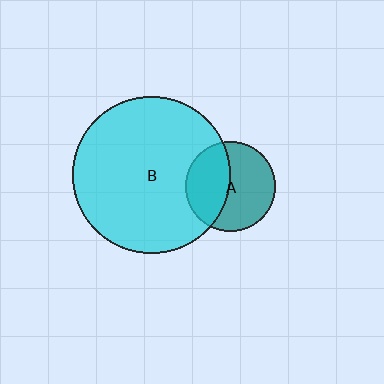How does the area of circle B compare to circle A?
Approximately 3.0 times.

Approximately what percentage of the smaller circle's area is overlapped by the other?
Approximately 40%.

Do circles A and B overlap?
Yes.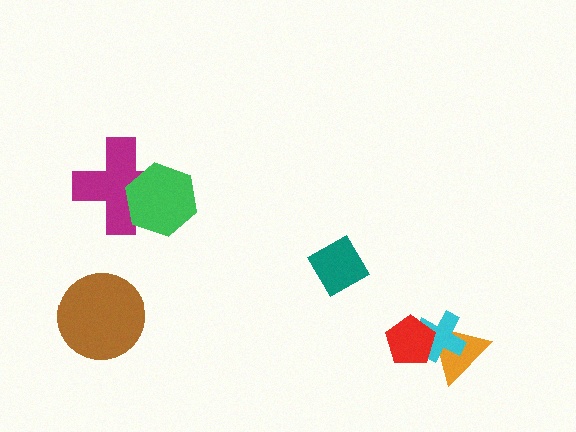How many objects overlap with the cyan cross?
2 objects overlap with the cyan cross.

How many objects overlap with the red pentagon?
2 objects overlap with the red pentagon.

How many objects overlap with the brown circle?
0 objects overlap with the brown circle.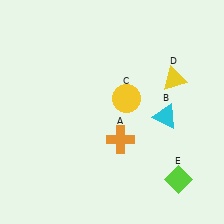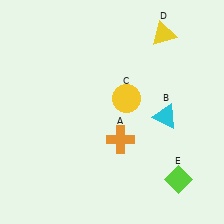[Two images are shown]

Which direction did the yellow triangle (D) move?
The yellow triangle (D) moved up.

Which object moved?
The yellow triangle (D) moved up.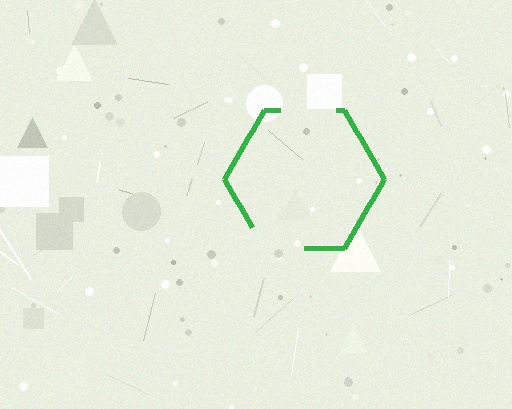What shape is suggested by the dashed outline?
The dashed outline suggests a hexagon.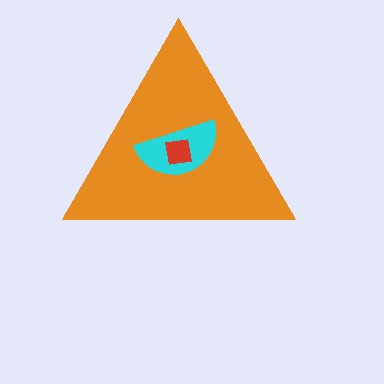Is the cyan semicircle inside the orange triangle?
Yes.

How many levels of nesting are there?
3.